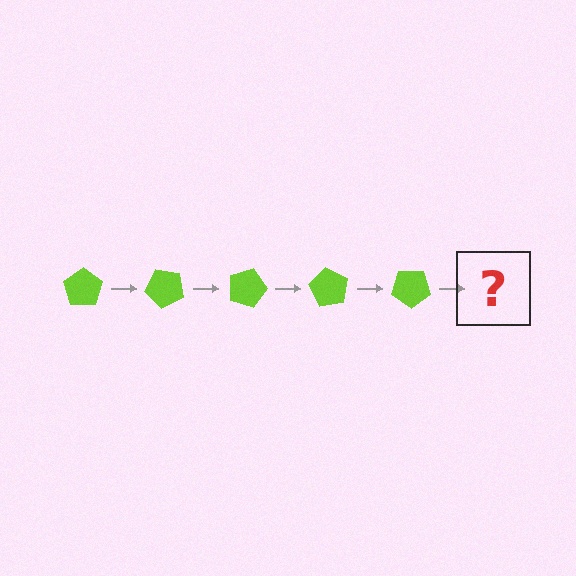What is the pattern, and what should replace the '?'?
The pattern is that the pentagon rotates 45 degrees each step. The '?' should be a lime pentagon rotated 225 degrees.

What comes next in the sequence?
The next element should be a lime pentagon rotated 225 degrees.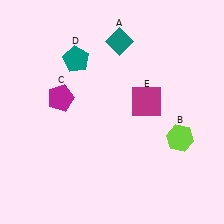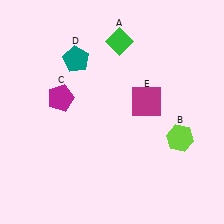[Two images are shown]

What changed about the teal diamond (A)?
In Image 1, A is teal. In Image 2, it changed to green.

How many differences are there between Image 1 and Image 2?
There is 1 difference between the two images.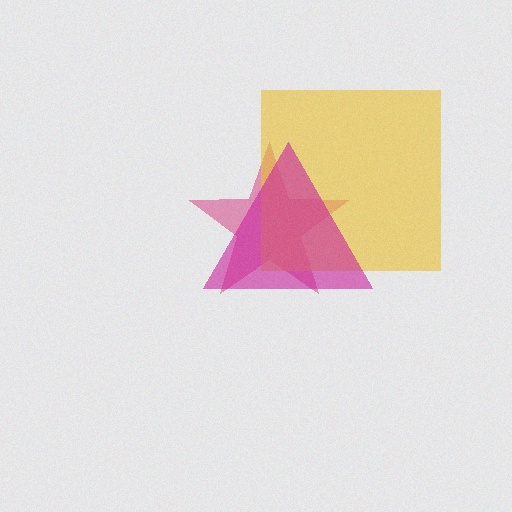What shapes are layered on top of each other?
The layered shapes are: a pink star, a yellow square, a magenta triangle.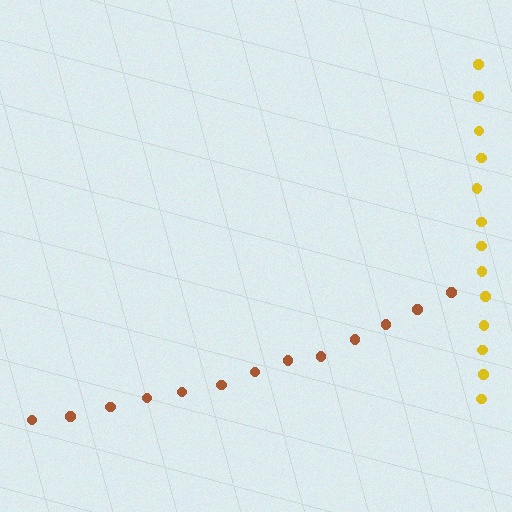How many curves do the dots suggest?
There are 2 distinct paths.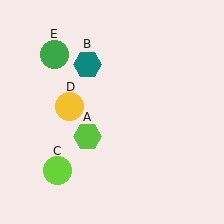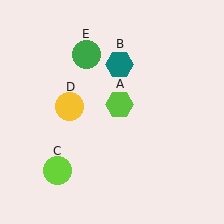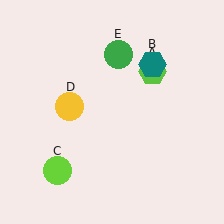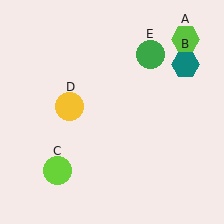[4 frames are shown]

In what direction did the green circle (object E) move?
The green circle (object E) moved right.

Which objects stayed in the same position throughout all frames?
Lime circle (object C) and yellow circle (object D) remained stationary.